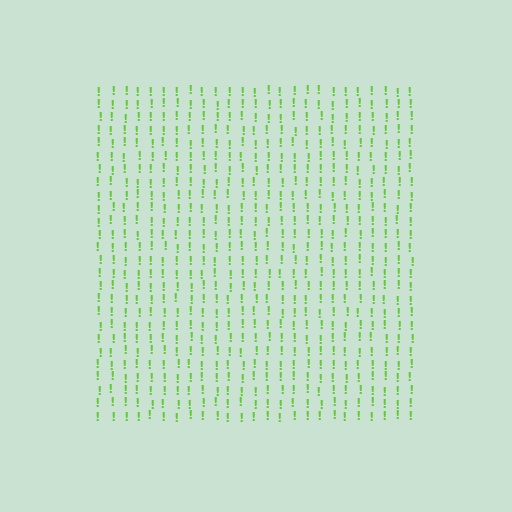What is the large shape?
The large shape is a square.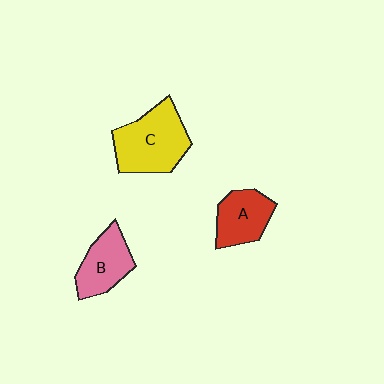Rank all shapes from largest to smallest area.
From largest to smallest: C (yellow), B (pink), A (red).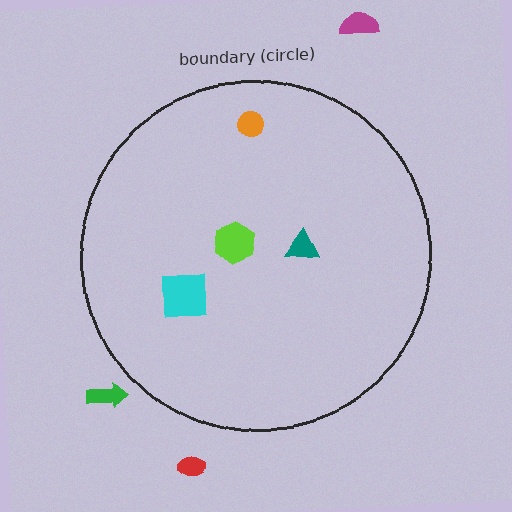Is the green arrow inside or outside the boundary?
Outside.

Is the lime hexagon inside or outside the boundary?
Inside.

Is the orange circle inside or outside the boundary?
Inside.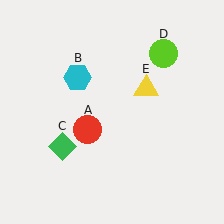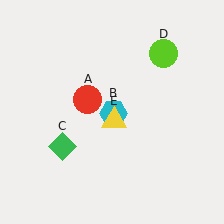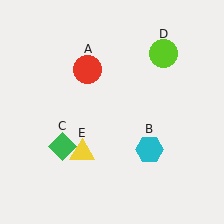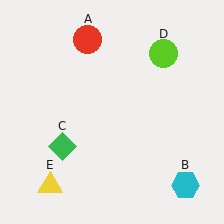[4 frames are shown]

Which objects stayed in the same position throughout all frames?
Green diamond (object C) and lime circle (object D) remained stationary.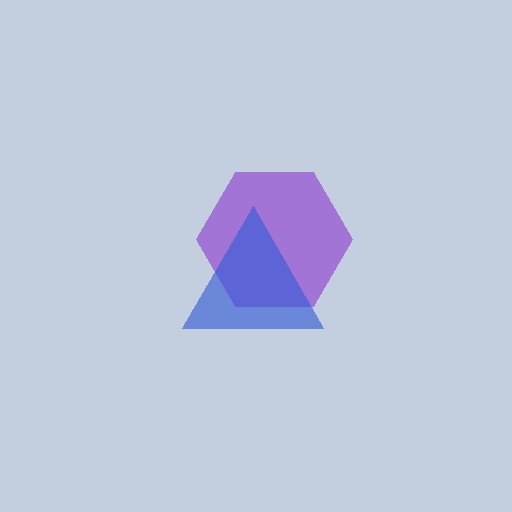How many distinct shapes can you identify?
There are 2 distinct shapes: a purple hexagon, a blue triangle.